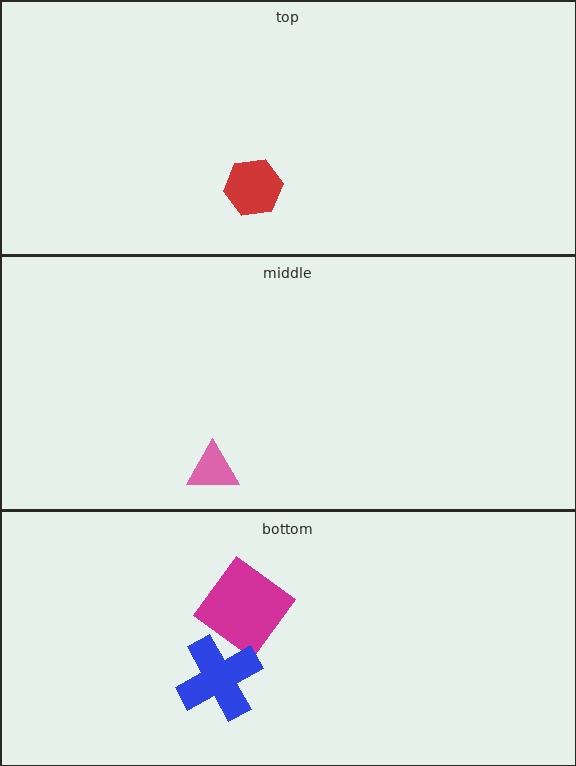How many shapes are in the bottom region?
2.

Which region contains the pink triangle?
The middle region.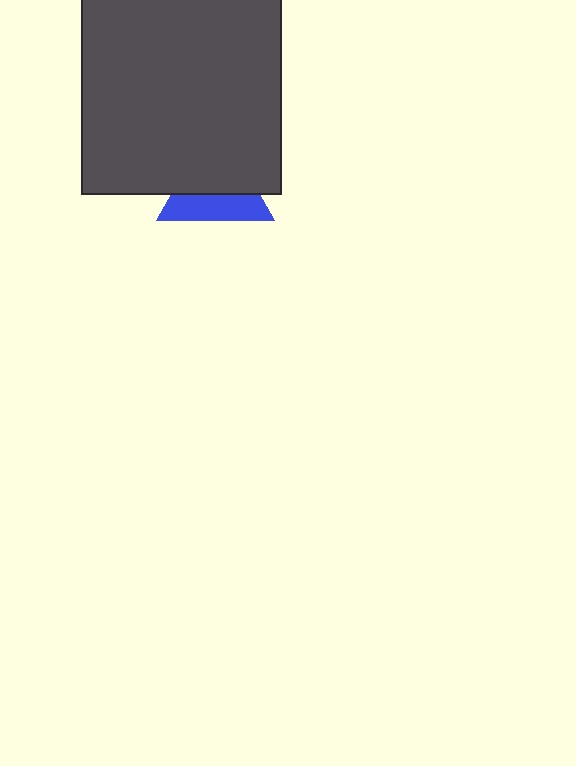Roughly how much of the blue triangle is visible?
A small part of it is visible (roughly 43%).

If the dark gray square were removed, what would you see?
You would see the complete blue triangle.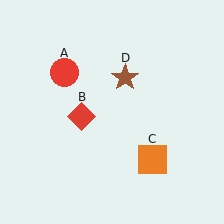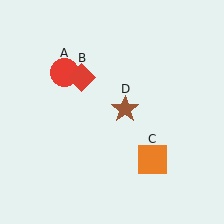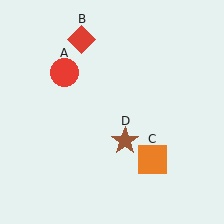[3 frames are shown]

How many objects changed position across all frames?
2 objects changed position: red diamond (object B), brown star (object D).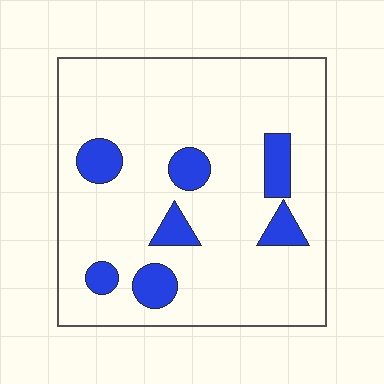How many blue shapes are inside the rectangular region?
7.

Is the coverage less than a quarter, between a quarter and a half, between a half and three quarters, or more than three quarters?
Less than a quarter.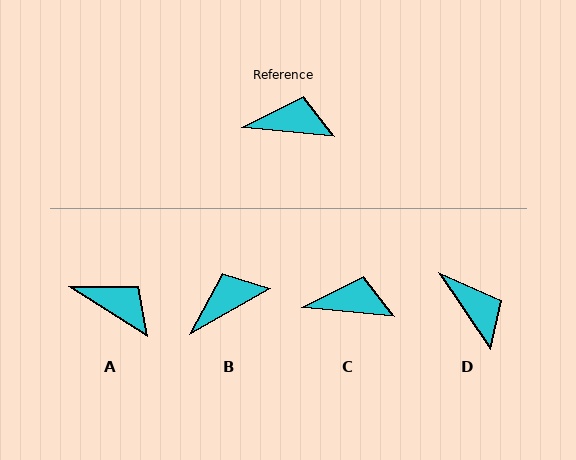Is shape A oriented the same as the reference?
No, it is off by about 27 degrees.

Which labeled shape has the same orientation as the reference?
C.